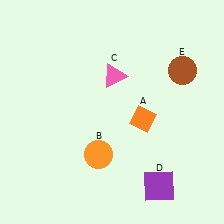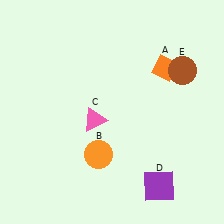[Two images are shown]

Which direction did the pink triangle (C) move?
The pink triangle (C) moved down.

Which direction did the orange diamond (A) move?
The orange diamond (A) moved up.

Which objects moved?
The objects that moved are: the orange diamond (A), the pink triangle (C).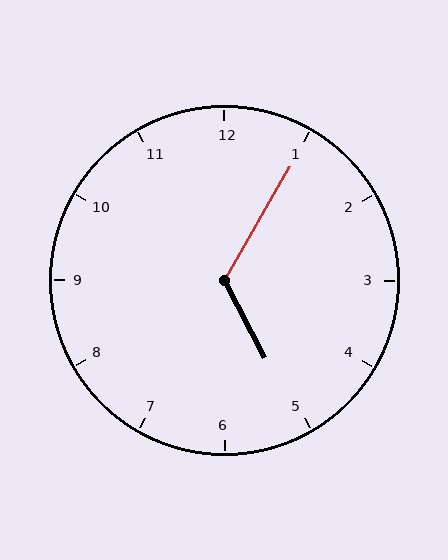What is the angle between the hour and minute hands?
Approximately 122 degrees.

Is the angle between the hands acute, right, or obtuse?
It is obtuse.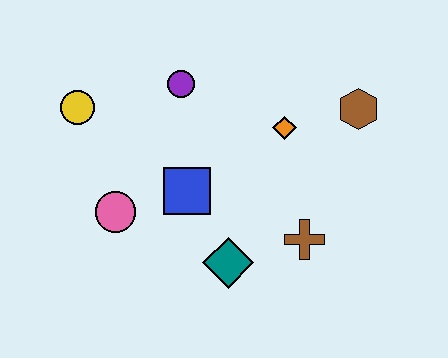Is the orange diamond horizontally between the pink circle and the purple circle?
No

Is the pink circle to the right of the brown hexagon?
No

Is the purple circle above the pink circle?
Yes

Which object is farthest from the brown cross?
The yellow circle is farthest from the brown cross.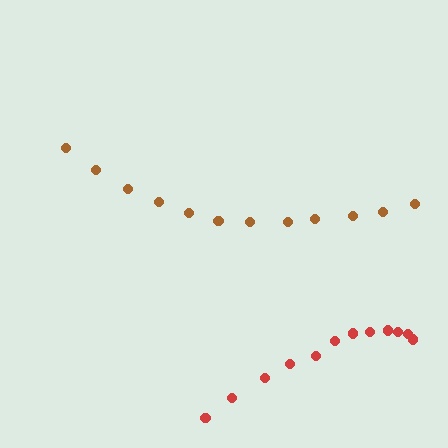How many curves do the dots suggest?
There are 2 distinct paths.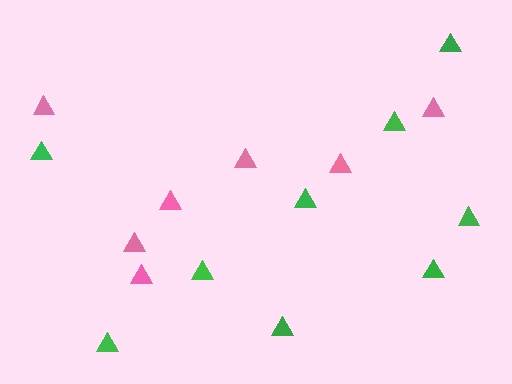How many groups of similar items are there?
There are 2 groups: one group of green triangles (9) and one group of pink triangles (7).